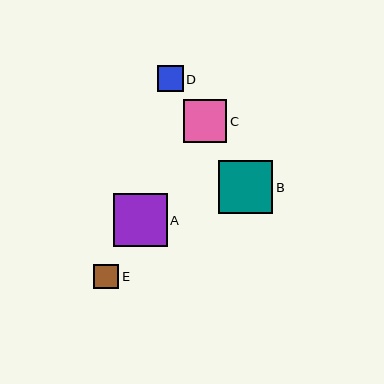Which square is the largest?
Square B is the largest with a size of approximately 54 pixels.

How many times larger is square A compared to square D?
Square A is approximately 2.1 times the size of square D.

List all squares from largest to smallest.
From largest to smallest: B, A, C, D, E.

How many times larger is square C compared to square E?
Square C is approximately 1.8 times the size of square E.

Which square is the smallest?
Square E is the smallest with a size of approximately 25 pixels.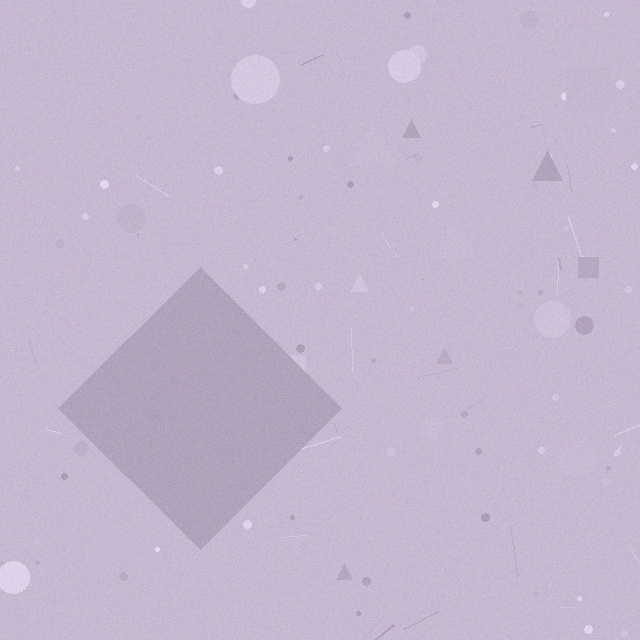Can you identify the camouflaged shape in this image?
The camouflaged shape is a diamond.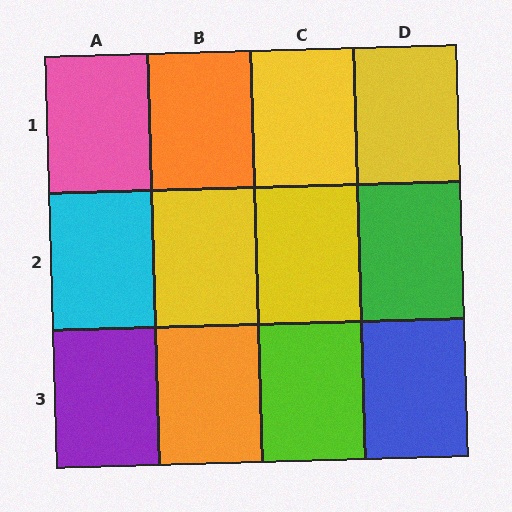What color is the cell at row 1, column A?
Pink.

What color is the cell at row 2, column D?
Green.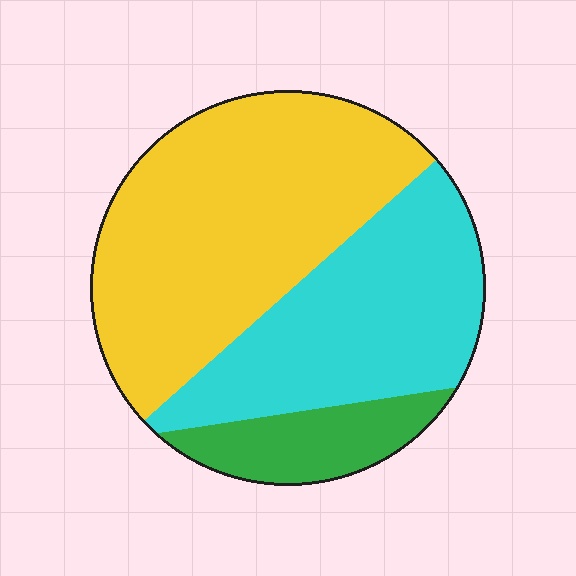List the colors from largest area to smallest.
From largest to smallest: yellow, cyan, green.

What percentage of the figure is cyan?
Cyan covers roughly 35% of the figure.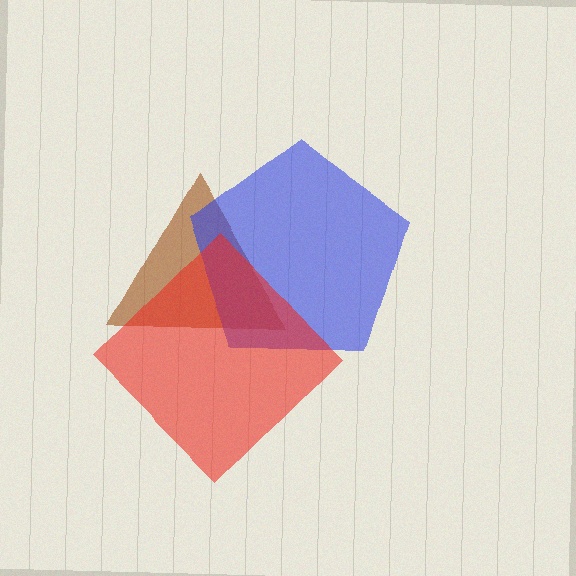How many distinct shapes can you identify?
There are 3 distinct shapes: a brown triangle, a blue pentagon, a red diamond.